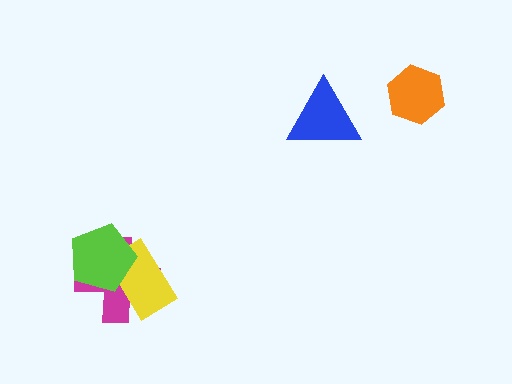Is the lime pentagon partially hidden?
No, no other shape covers it.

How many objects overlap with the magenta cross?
2 objects overlap with the magenta cross.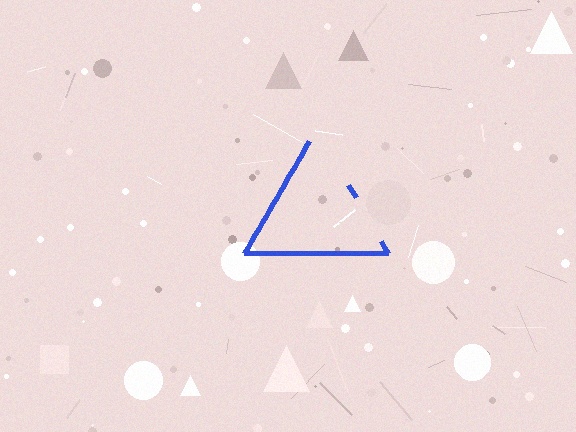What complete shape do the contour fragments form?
The contour fragments form a triangle.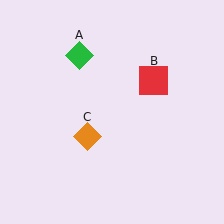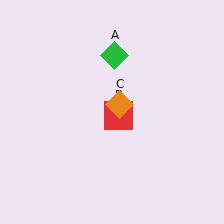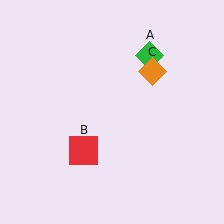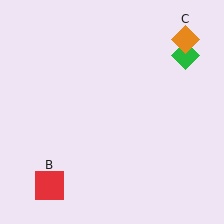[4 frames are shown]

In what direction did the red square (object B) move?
The red square (object B) moved down and to the left.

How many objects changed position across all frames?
3 objects changed position: green diamond (object A), red square (object B), orange diamond (object C).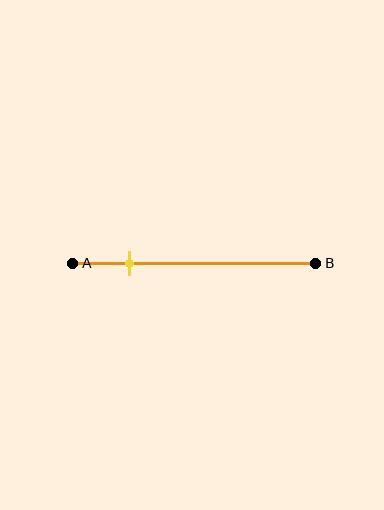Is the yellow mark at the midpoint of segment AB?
No, the mark is at about 25% from A, not at the 50% midpoint.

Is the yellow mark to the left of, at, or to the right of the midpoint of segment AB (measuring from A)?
The yellow mark is to the left of the midpoint of segment AB.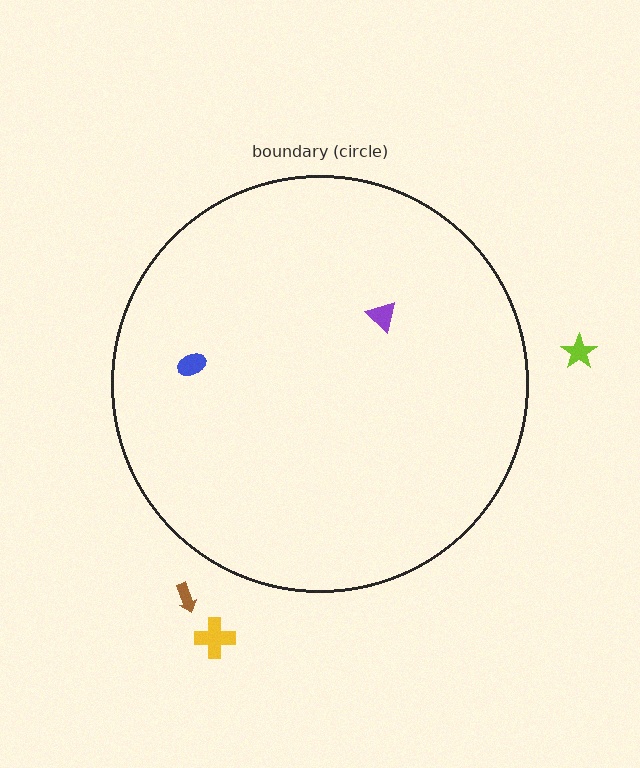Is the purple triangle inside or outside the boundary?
Inside.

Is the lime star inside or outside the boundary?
Outside.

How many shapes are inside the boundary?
2 inside, 3 outside.